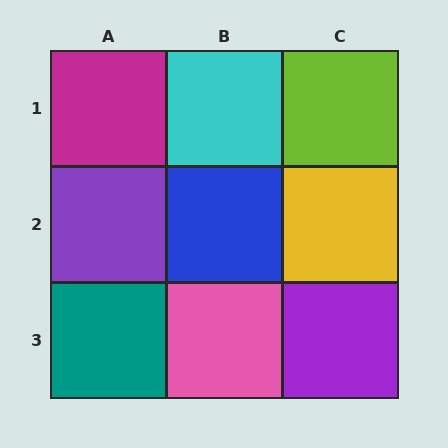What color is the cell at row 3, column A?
Teal.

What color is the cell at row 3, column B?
Pink.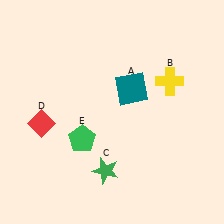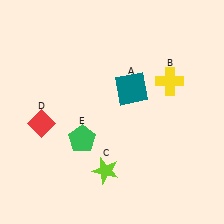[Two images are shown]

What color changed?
The star (C) changed from green in Image 1 to lime in Image 2.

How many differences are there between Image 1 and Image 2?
There is 1 difference between the two images.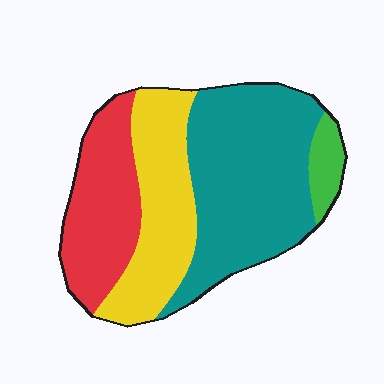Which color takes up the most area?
Teal, at roughly 45%.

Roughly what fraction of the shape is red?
Red takes up about one quarter (1/4) of the shape.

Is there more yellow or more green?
Yellow.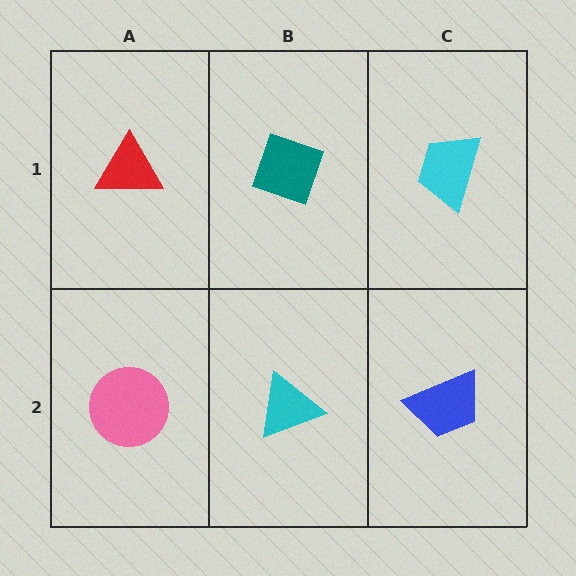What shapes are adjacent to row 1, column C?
A blue trapezoid (row 2, column C), a teal diamond (row 1, column B).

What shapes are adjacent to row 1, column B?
A cyan triangle (row 2, column B), a red triangle (row 1, column A), a cyan trapezoid (row 1, column C).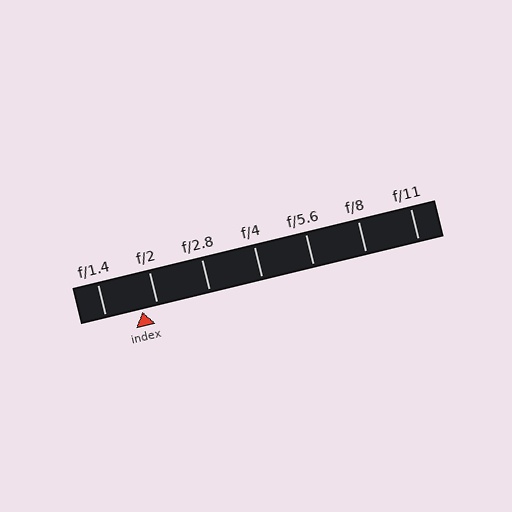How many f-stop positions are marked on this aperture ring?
There are 7 f-stop positions marked.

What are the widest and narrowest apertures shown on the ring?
The widest aperture shown is f/1.4 and the narrowest is f/11.